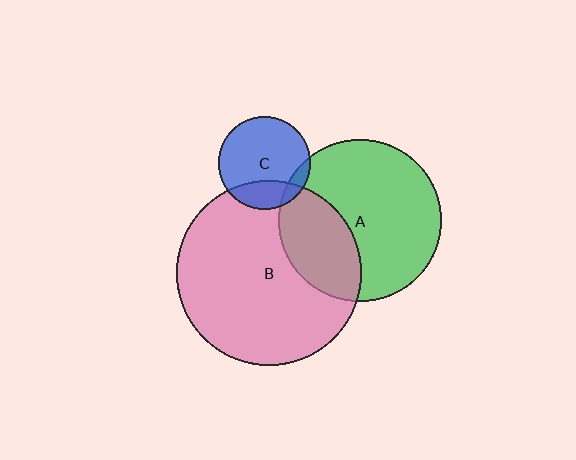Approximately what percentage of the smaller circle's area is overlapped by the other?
Approximately 10%.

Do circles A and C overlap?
Yes.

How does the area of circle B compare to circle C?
Approximately 4.0 times.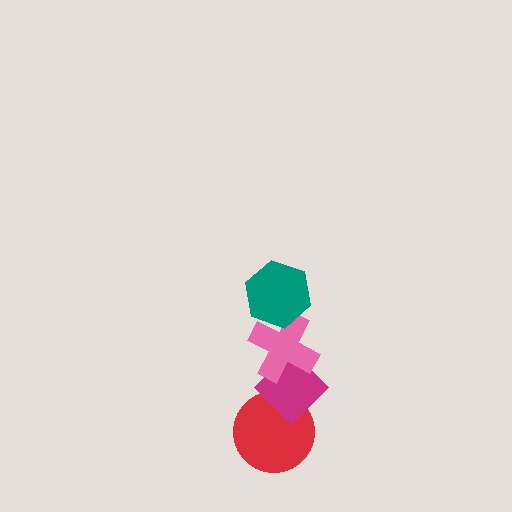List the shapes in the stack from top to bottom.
From top to bottom: the teal hexagon, the pink cross, the magenta diamond, the red circle.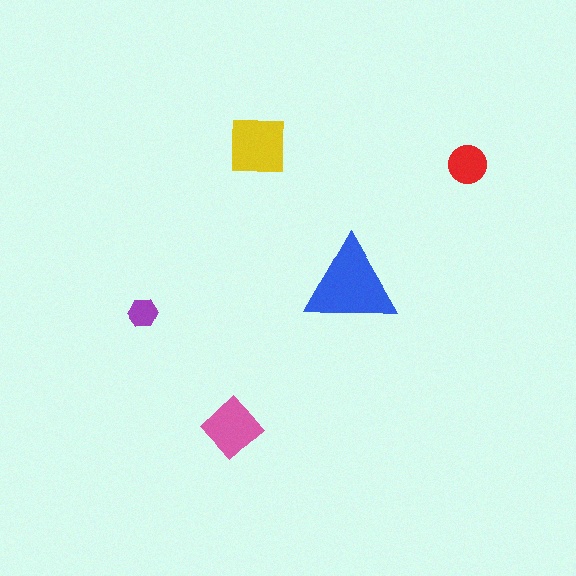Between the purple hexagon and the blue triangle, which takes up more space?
The blue triangle.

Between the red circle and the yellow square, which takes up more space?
The yellow square.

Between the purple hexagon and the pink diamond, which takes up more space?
The pink diamond.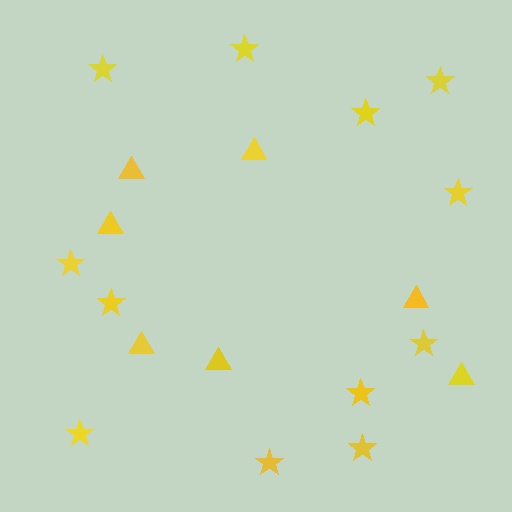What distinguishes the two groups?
There are 2 groups: one group of triangles (7) and one group of stars (12).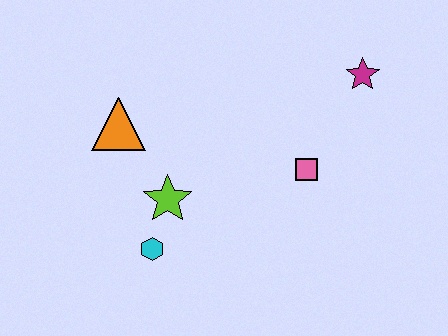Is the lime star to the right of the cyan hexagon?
Yes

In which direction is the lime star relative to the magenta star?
The lime star is to the left of the magenta star.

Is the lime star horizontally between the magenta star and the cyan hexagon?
Yes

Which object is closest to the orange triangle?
The lime star is closest to the orange triangle.